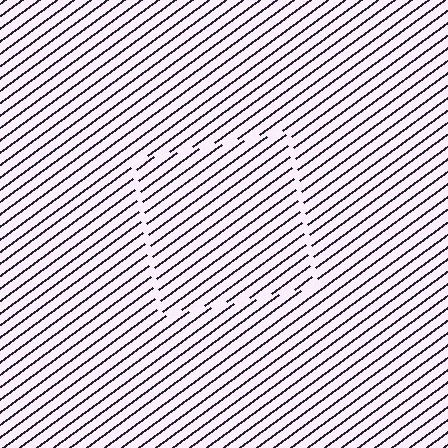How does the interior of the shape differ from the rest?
The interior of the shape contains the same grating, shifted by half a period — the contour is defined by the phase discontinuity where line-ends from the inner and outer gratings abut.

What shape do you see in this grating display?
An illusory square. The interior of the shape contains the same grating, shifted by half a period — the contour is defined by the phase discontinuity where line-ends from the inner and outer gratings abut.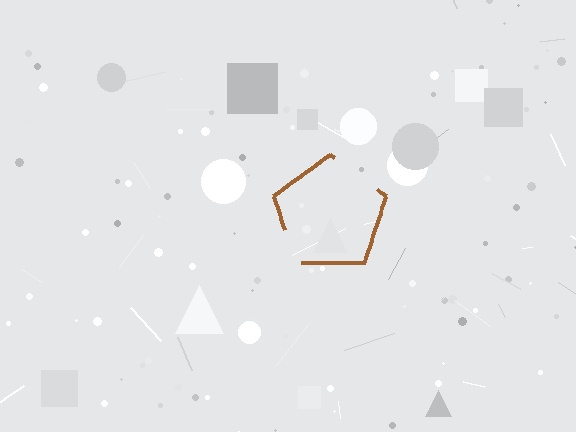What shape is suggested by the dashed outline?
The dashed outline suggests a pentagon.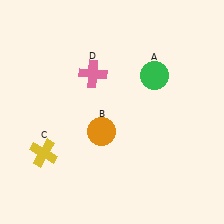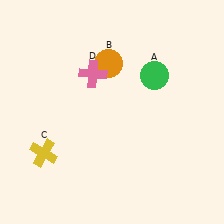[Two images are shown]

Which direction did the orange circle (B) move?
The orange circle (B) moved up.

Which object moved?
The orange circle (B) moved up.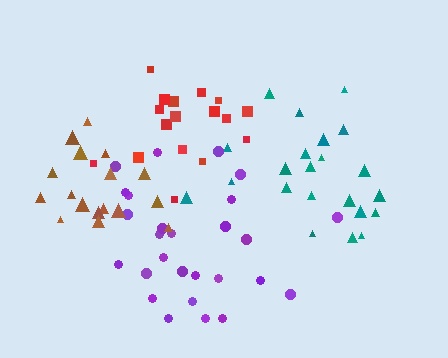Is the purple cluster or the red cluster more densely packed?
Red.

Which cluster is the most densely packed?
Brown.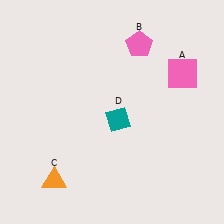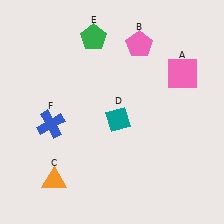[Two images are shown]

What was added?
A green pentagon (E), a blue cross (F) were added in Image 2.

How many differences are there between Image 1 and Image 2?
There are 2 differences between the two images.